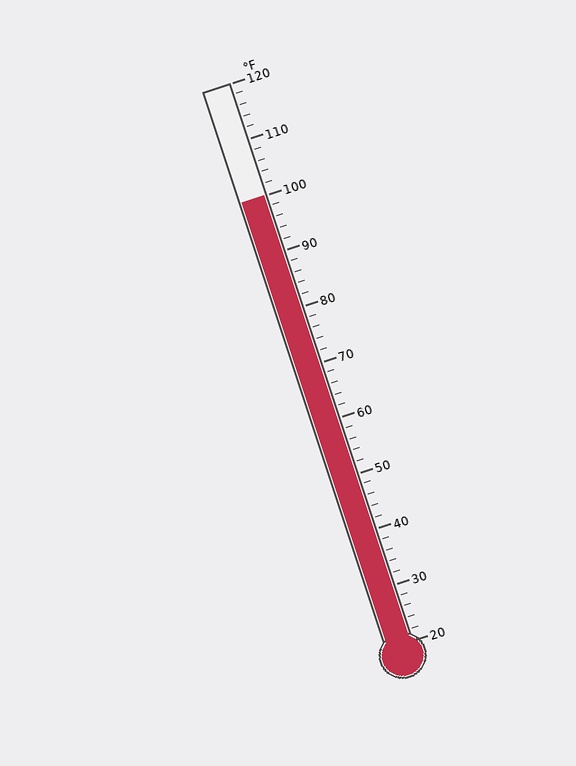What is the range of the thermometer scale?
The thermometer scale ranges from 20°F to 120°F.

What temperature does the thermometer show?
The thermometer shows approximately 100°F.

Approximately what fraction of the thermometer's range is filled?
The thermometer is filled to approximately 80% of its range.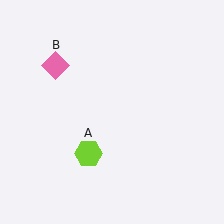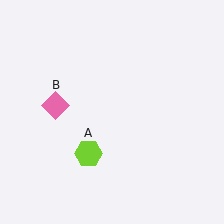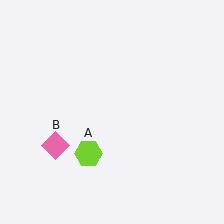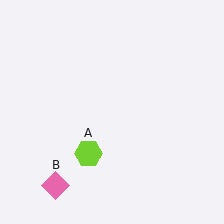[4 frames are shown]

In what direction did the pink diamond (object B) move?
The pink diamond (object B) moved down.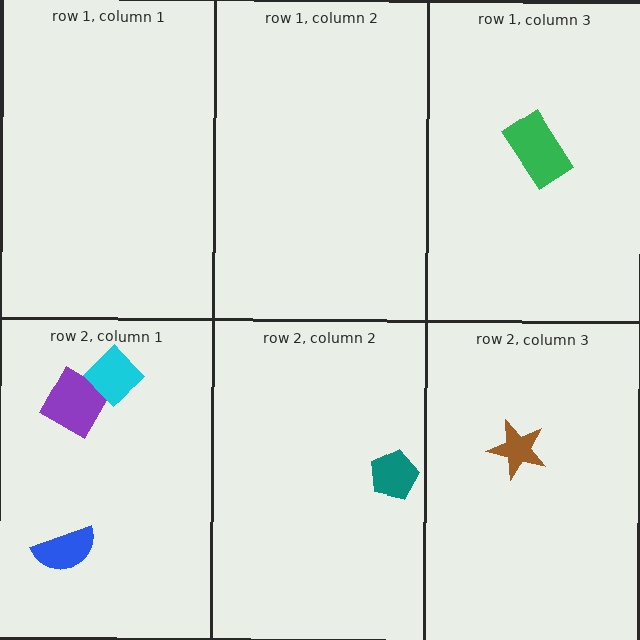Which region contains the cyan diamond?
The row 2, column 1 region.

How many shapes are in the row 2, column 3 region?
1.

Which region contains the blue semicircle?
The row 2, column 1 region.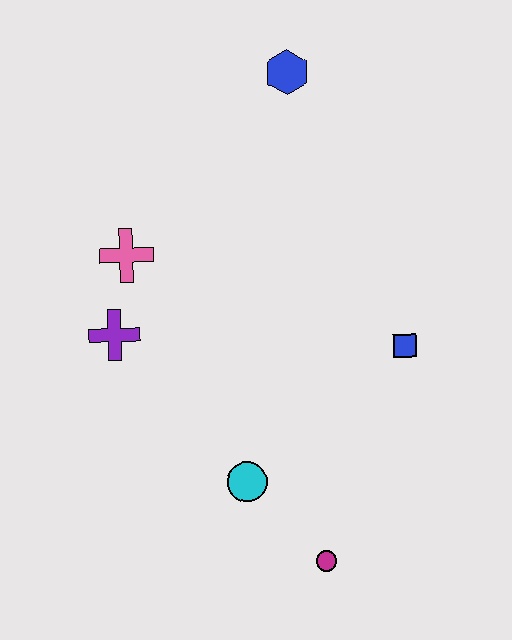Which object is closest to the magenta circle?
The cyan circle is closest to the magenta circle.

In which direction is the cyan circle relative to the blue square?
The cyan circle is to the left of the blue square.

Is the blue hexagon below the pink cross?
No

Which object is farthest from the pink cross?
The magenta circle is farthest from the pink cross.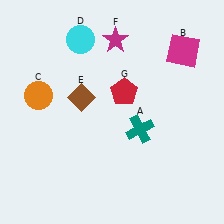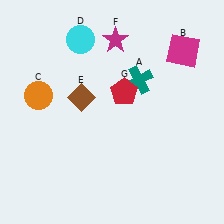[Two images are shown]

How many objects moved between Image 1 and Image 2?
1 object moved between the two images.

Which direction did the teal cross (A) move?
The teal cross (A) moved up.